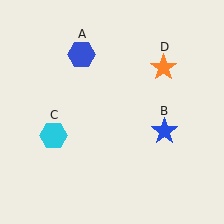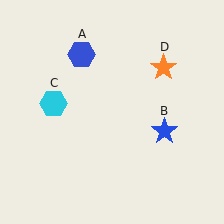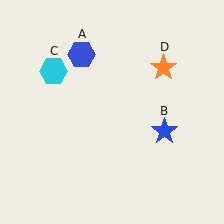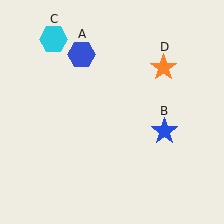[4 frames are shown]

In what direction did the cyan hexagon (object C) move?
The cyan hexagon (object C) moved up.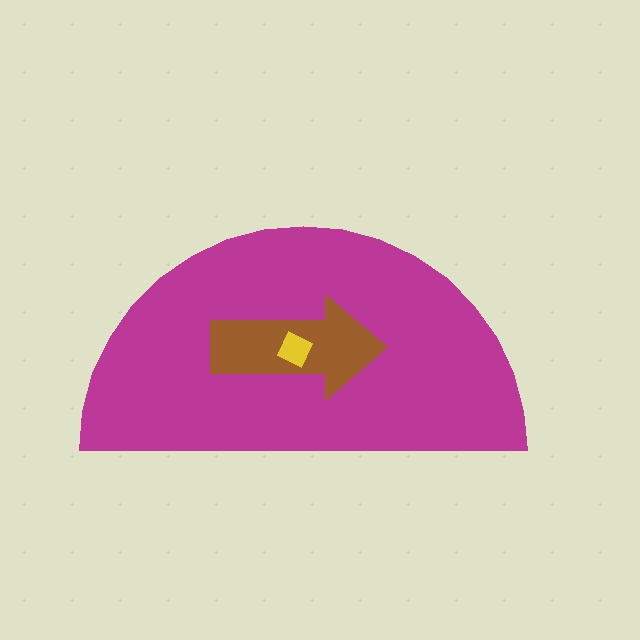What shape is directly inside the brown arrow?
The yellow diamond.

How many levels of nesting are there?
3.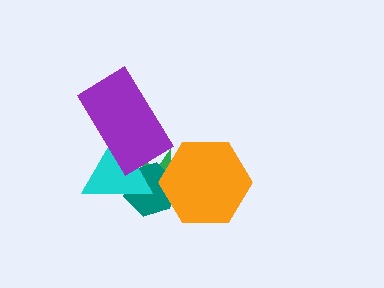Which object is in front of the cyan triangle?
The purple rectangle is in front of the cyan triangle.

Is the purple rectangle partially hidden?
No, no other shape covers it.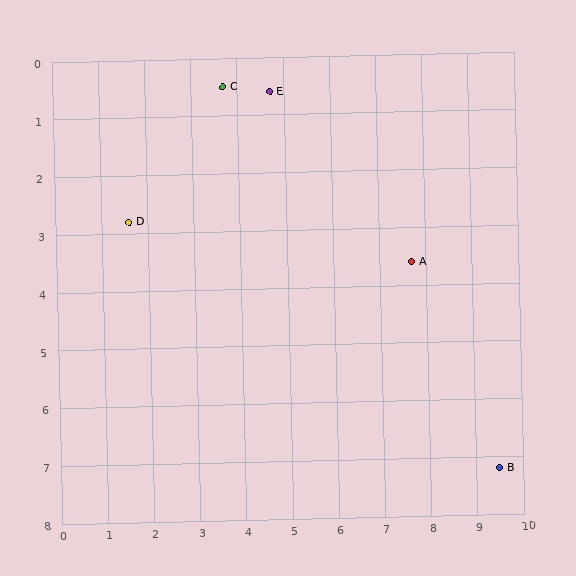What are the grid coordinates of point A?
Point A is at approximately (7.7, 3.6).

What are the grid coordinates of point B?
Point B is at approximately (9.5, 7.2).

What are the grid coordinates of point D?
Point D is at approximately (1.6, 2.8).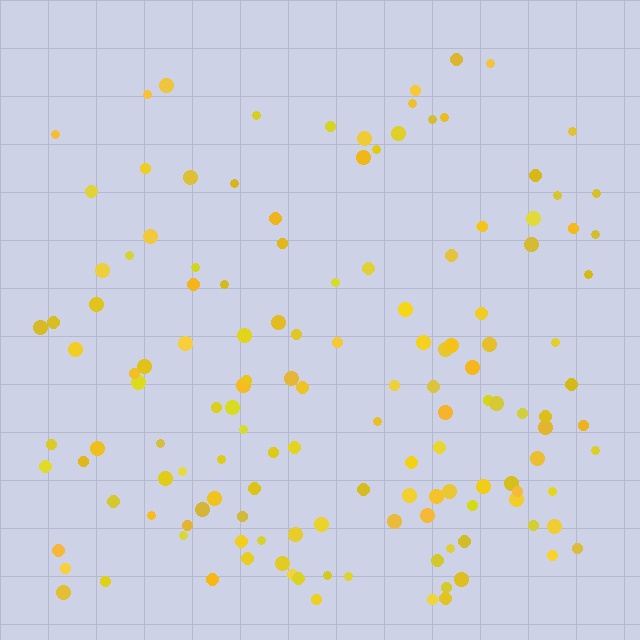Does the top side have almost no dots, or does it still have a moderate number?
Still a moderate number, just noticeably fewer than the bottom.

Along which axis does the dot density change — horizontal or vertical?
Vertical.